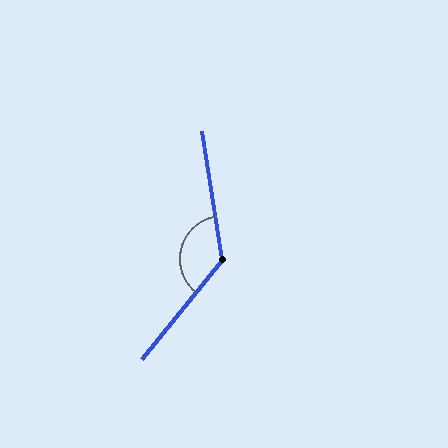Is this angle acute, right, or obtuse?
It is obtuse.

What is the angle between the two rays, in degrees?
Approximately 132 degrees.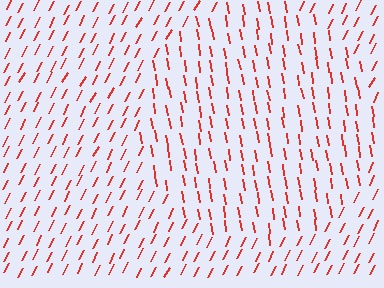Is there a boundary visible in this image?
Yes, there is a texture boundary formed by a change in line orientation.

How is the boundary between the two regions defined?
The boundary is defined purely by a change in line orientation (approximately 36 degrees difference). All lines are the same color and thickness.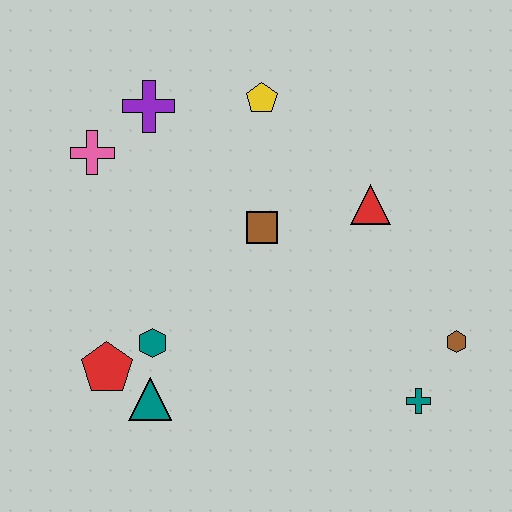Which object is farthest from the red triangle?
The red pentagon is farthest from the red triangle.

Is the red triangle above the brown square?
Yes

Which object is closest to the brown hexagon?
The teal cross is closest to the brown hexagon.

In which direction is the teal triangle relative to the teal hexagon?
The teal triangle is below the teal hexagon.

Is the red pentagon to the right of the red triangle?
No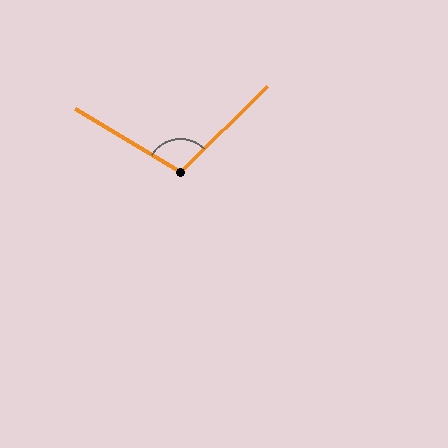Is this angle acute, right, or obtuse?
It is obtuse.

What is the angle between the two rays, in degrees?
Approximately 104 degrees.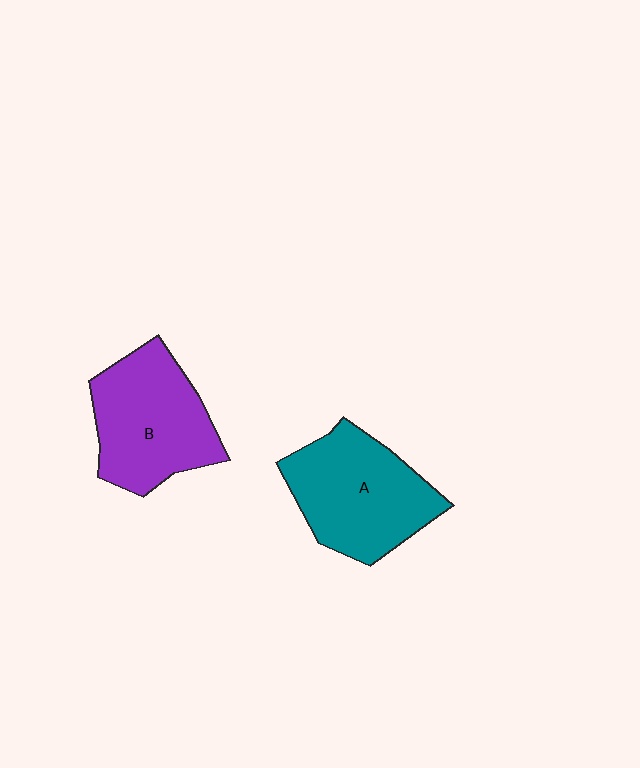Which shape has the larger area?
Shape A (teal).